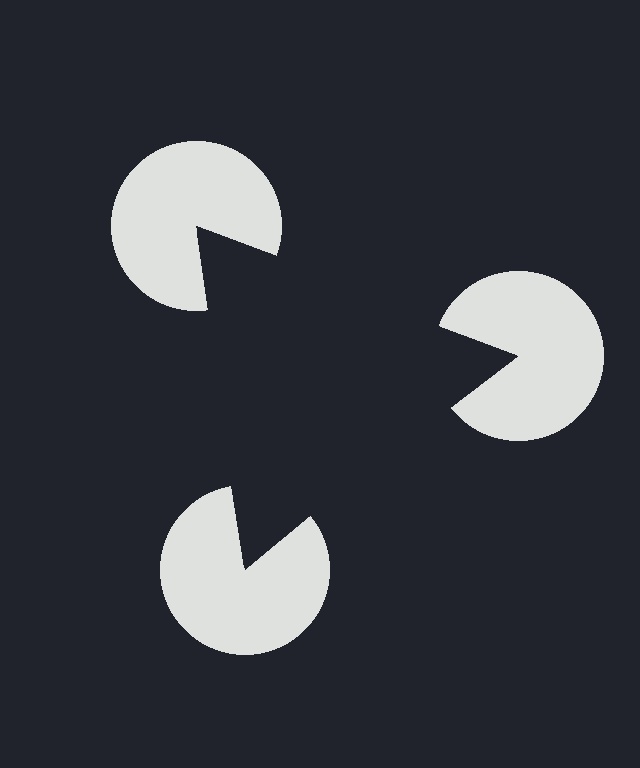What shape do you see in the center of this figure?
An illusory triangle — its edges are inferred from the aligned wedge cuts in the pac-man discs, not physically drawn.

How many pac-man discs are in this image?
There are 3 — one at each vertex of the illusory triangle.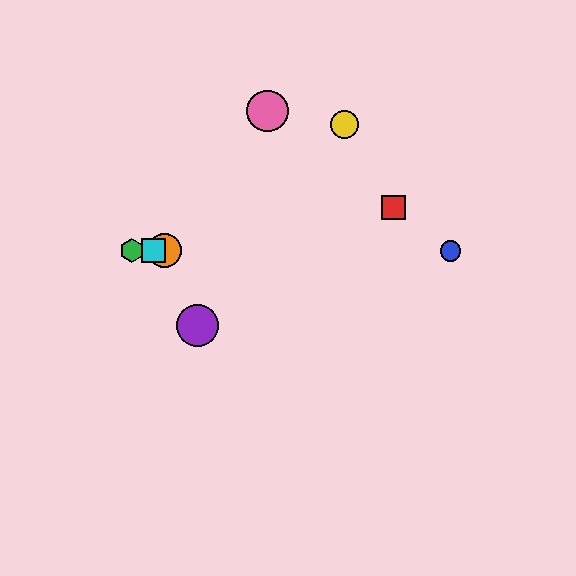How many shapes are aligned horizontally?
4 shapes (the blue circle, the green hexagon, the orange circle, the cyan square) are aligned horizontally.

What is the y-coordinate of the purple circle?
The purple circle is at y≈326.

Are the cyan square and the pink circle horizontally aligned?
No, the cyan square is at y≈251 and the pink circle is at y≈111.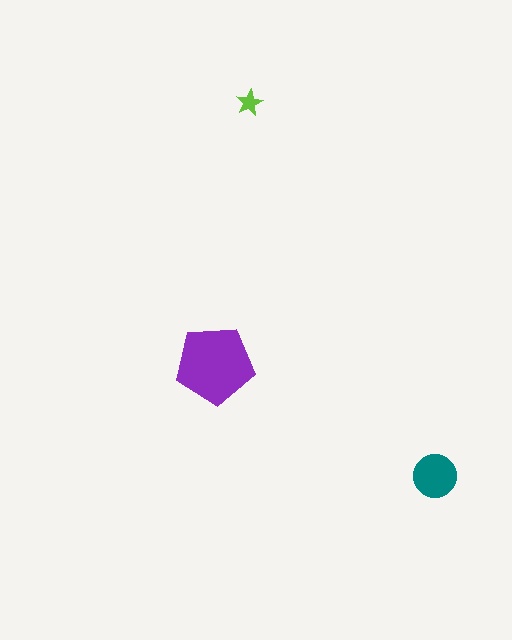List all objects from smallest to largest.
The lime star, the teal circle, the purple pentagon.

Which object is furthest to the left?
The purple pentagon is leftmost.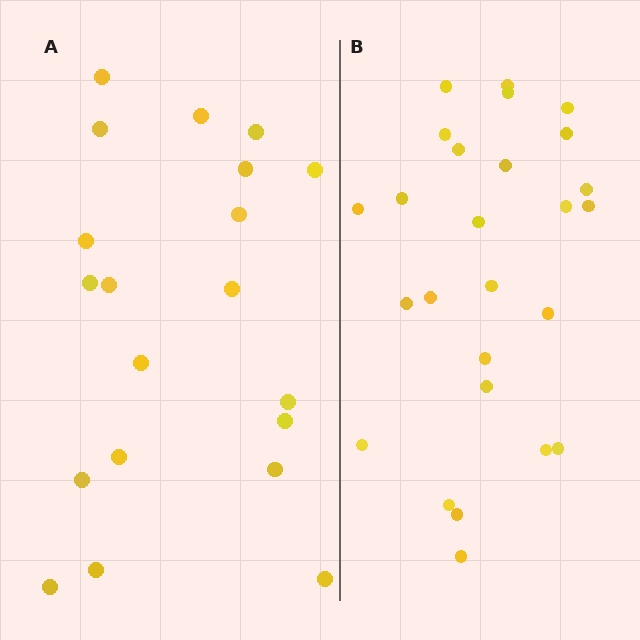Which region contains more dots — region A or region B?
Region B (the right region) has more dots.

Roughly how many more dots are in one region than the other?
Region B has about 6 more dots than region A.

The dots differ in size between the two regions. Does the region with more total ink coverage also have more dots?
No. Region A has more total ink coverage because its dots are larger, but region B actually contains more individual dots. Total area can be misleading — the number of items is what matters here.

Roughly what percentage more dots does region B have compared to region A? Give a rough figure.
About 30% more.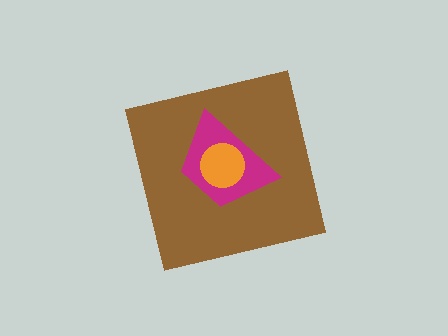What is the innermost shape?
The orange circle.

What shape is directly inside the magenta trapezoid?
The orange circle.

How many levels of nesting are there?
3.